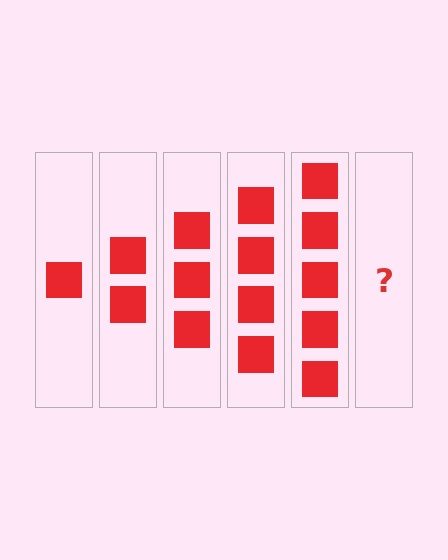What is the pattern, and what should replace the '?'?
The pattern is that each step adds one more square. The '?' should be 6 squares.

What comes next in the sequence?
The next element should be 6 squares.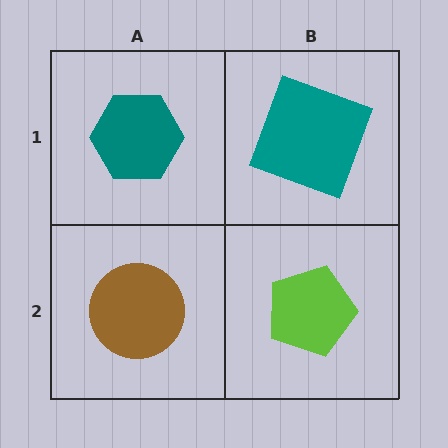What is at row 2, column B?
A lime pentagon.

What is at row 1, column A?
A teal hexagon.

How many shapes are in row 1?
2 shapes.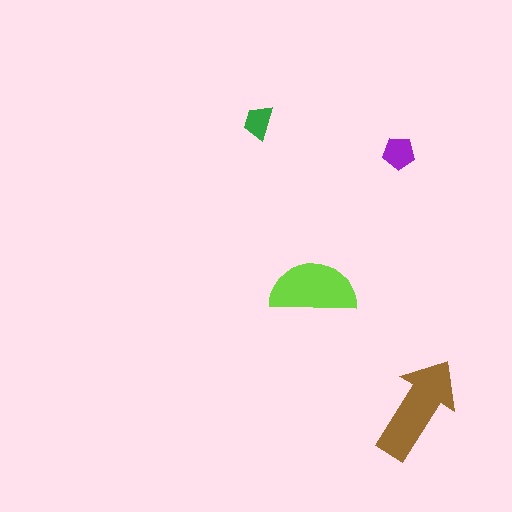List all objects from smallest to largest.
The green trapezoid, the purple pentagon, the lime semicircle, the brown arrow.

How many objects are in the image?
There are 4 objects in the image.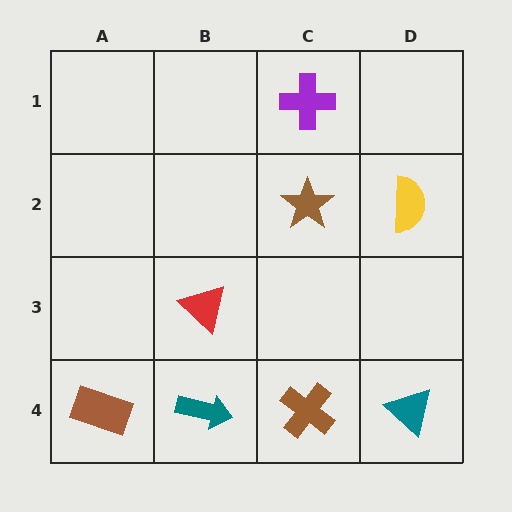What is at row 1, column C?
A purple cross.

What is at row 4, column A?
A brown rectangle.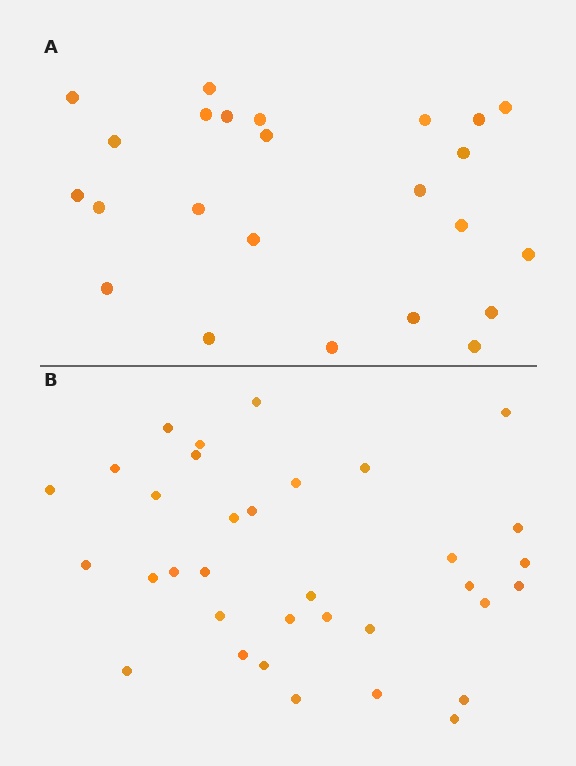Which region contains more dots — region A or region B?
Region B (the bottom region) has more dots.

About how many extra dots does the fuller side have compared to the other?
Region B has roughly 10 or so more dots than region A.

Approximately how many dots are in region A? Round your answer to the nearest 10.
About 20 dots. (The exact count is 24, which rounds to 20.)